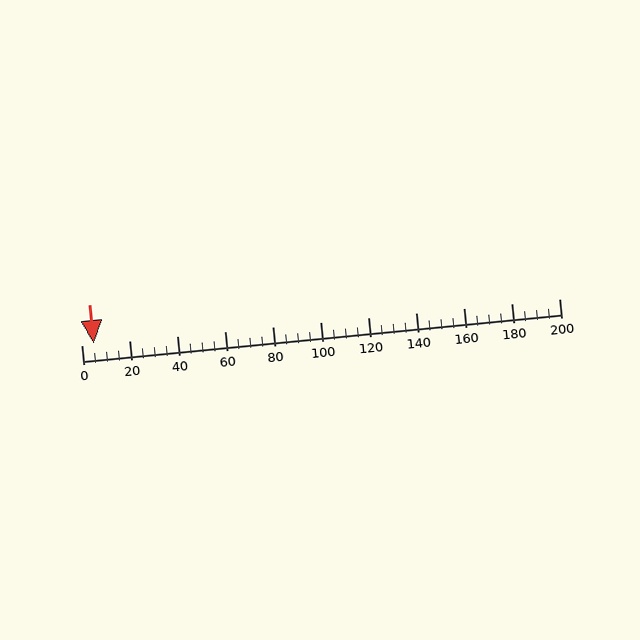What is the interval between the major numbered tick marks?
The major tick marks are spaced 20 units apart.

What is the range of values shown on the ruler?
The ruler shows values from 0 to 200.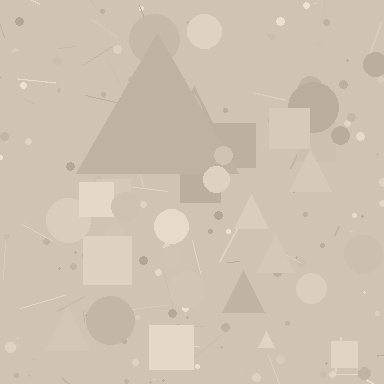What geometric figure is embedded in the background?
A triangle is embedded in the background.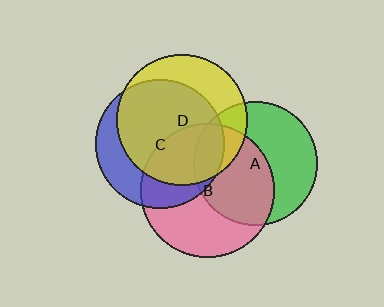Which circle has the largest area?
Circle B (pink).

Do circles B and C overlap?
Yes.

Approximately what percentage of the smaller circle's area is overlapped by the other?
Approximately 40%.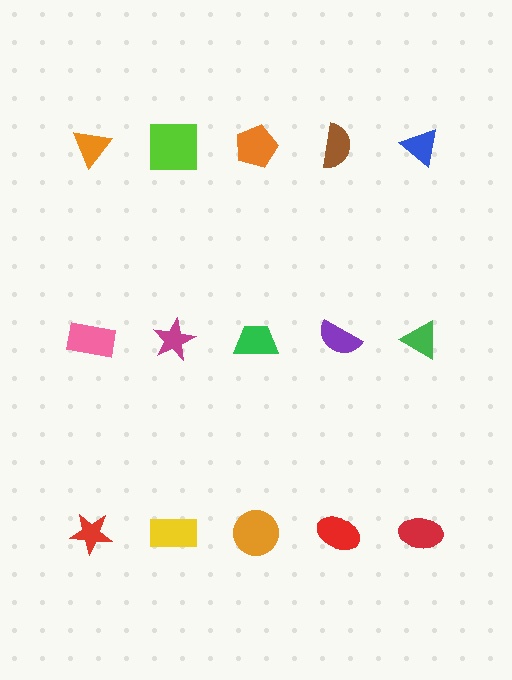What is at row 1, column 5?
A blue triangle.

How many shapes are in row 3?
5 shapes.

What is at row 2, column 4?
A purple semicircle.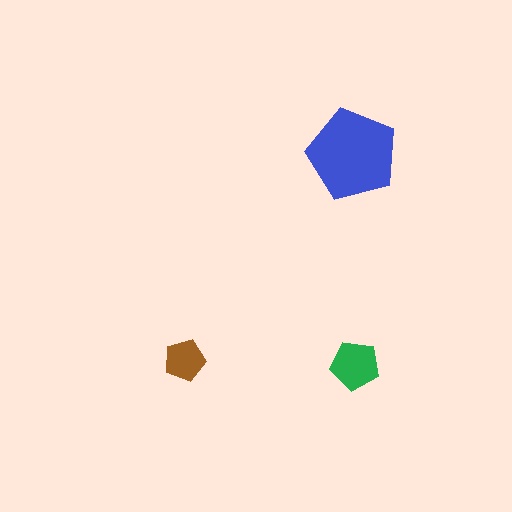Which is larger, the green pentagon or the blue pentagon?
The blue one.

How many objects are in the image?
There are 3 objects in the image.